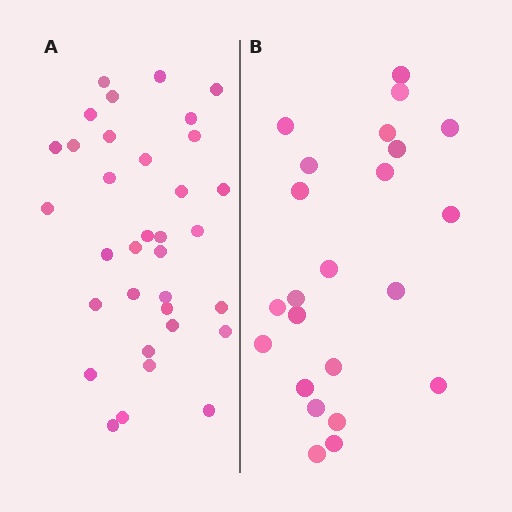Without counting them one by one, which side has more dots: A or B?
Region A (the left region) has more dots.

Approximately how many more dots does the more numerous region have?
Region A has roughly 12 or so more dots than region B.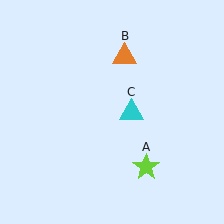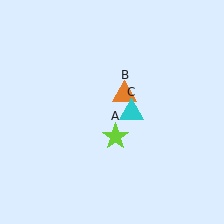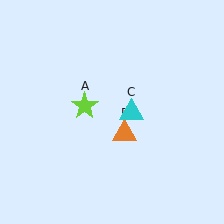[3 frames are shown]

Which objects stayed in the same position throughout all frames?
Cyan triangle (object C) remained stationary.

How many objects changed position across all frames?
2 objects changed position: lime star (object A), orange triangle (object B).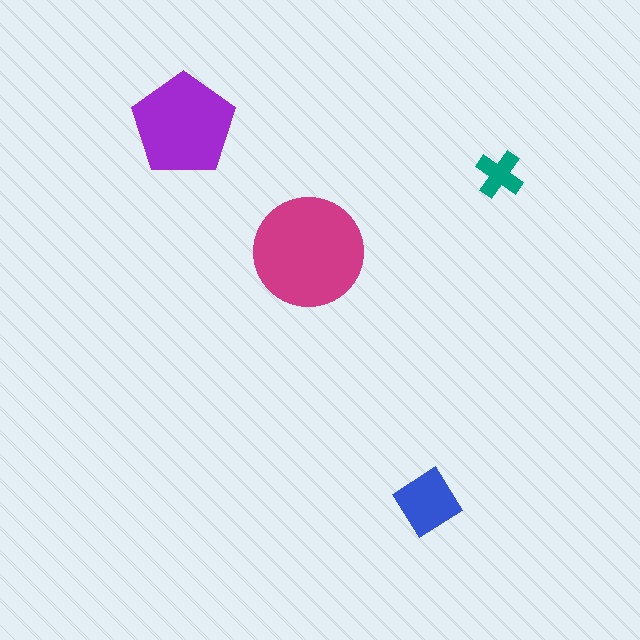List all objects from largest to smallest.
The magenta circle, the purple pentagon, the blue diamond, the teal cross.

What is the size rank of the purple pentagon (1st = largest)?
2nd.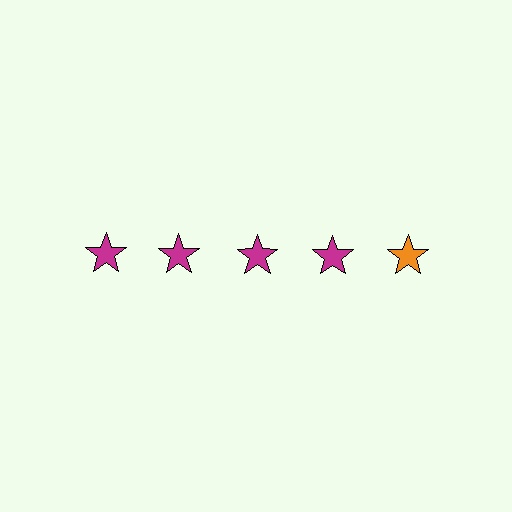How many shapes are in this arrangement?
There are 5 shapes arranged in a grid pattern.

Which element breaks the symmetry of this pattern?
The orange star in the top row, rightmost column breaks the symmetry. All other shapes are magenta stars.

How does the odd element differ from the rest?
It has a different color: orange instead of magenta.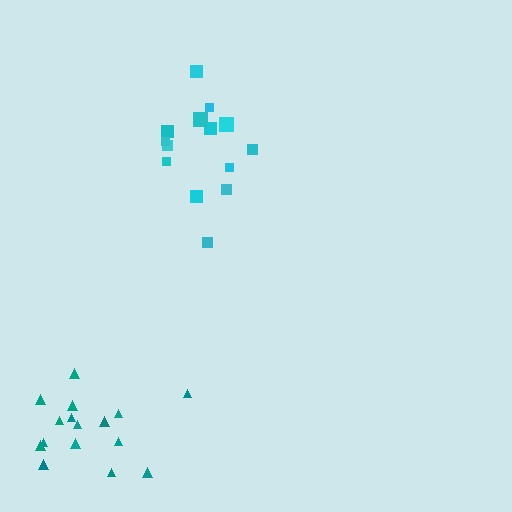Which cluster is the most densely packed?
Cyan.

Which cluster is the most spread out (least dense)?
Teal.